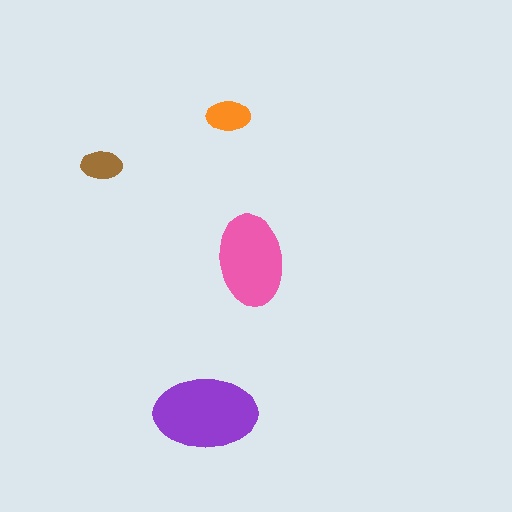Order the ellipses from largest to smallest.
the purple one, the pink one, the orange one, the brown one.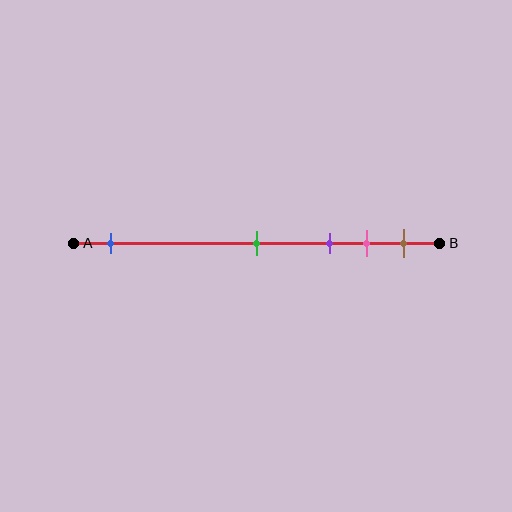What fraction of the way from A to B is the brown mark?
The brown mark is approximately 90% (0.9) of the way from A to B.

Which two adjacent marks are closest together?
The pink and brown marks are the closest adjacent pair.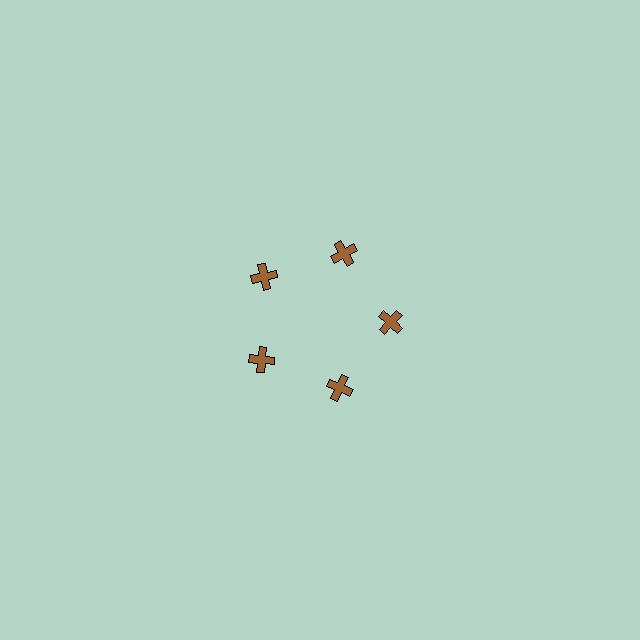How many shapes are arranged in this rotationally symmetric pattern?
There are 5 shapes, arranged in 5 groups of 1.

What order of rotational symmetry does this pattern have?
This pattern has 5-fold rotational symmetry.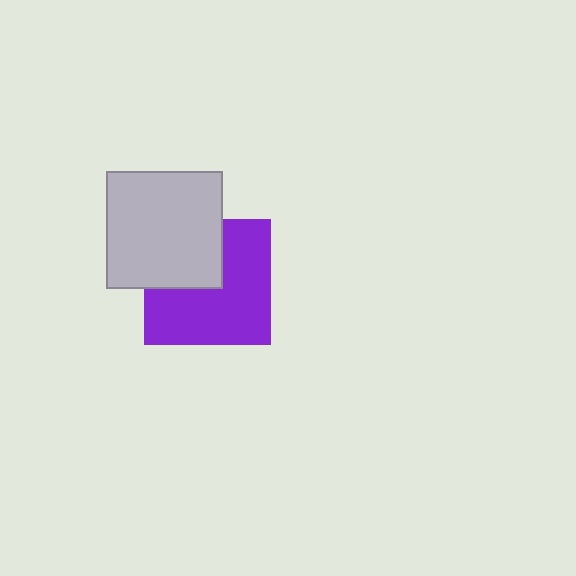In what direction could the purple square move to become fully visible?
The purple square could move toward the lower-right. That would shift it out from behind the light gray square entirely.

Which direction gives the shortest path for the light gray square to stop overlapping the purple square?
Moving toward the upper-left gives the shortest separation.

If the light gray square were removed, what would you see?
You would see the complete purple square.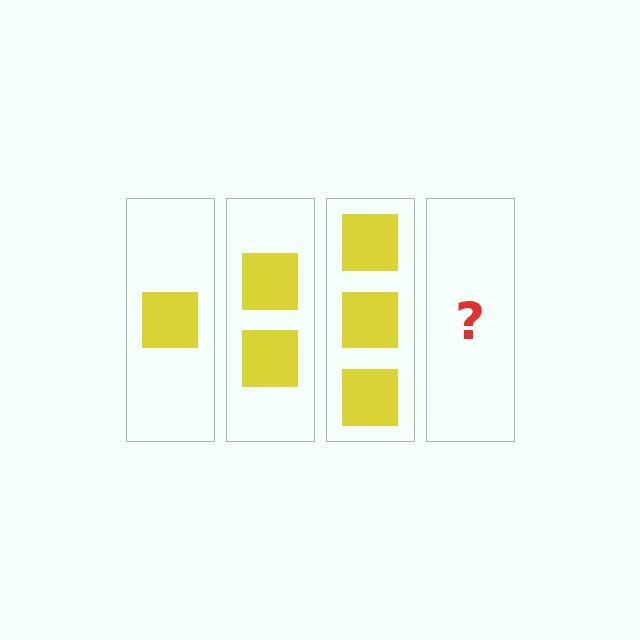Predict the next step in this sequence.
The next step is 4 squares.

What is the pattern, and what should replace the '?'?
The pattern is that each step adds one more square. The '?' should be 4 squares.